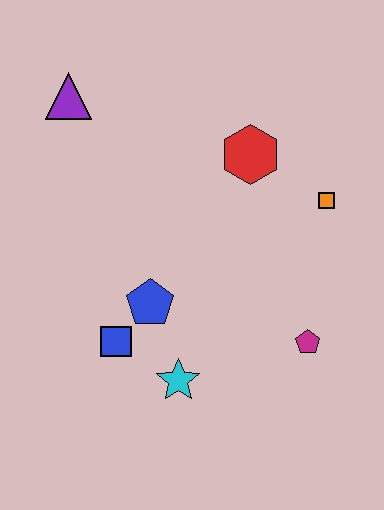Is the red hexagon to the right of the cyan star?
Yes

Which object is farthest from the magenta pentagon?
The purple triangle is farthest from the magenta pentagon.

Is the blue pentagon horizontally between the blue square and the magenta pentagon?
Yes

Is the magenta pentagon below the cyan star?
No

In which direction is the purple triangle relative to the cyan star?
The purple triangle is above the cyan star.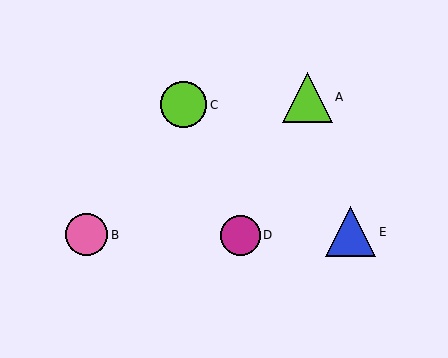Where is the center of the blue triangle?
The center of the blue triangle is at (351, 232).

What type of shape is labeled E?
Shape E is a blue triangle.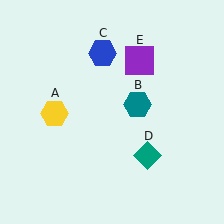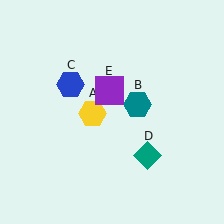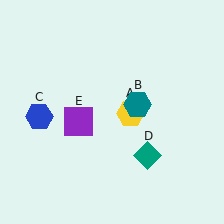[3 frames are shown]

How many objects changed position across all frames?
3 objects changed position: yellow hexagon (object A), blue hexagon (object C), purple square (object E).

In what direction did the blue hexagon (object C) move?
The blue hexagon (object C) moved down and to the left.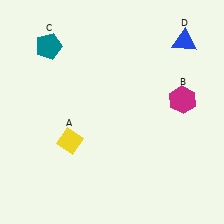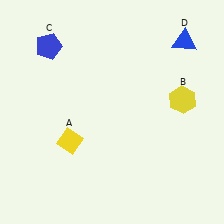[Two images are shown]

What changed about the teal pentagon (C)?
In Image 1, C is teal. In Image 2, it changed to blue.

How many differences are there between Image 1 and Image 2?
There are 2 differences between the two images.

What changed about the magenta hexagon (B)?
In Image 1, B is magenta. In Image 2, it changed to yellow.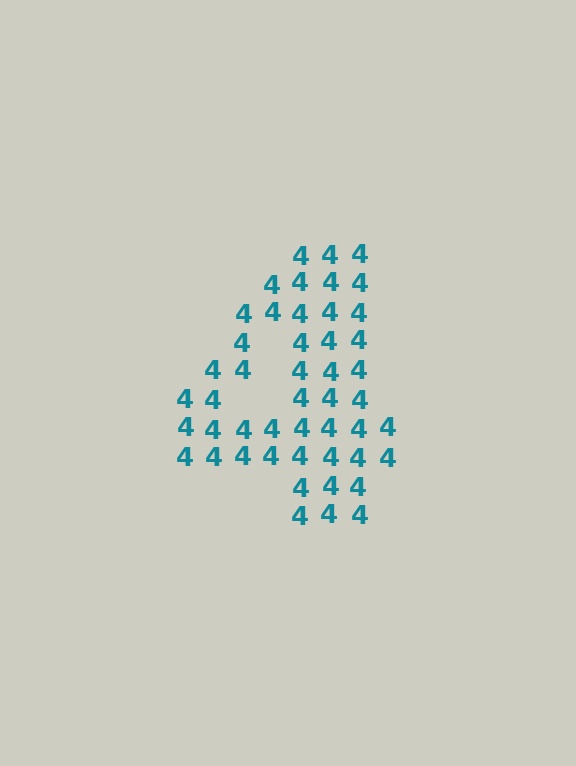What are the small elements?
The small elements are digit 4's.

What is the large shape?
The large shape is the digit 4.